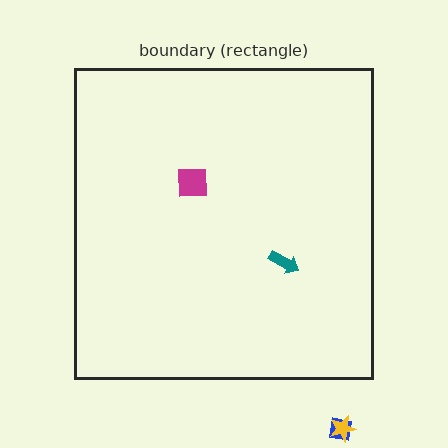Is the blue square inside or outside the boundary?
Outside.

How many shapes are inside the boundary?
2 inside, 2 outside.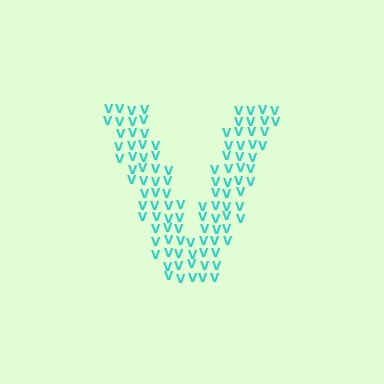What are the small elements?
The small elements are letter V's.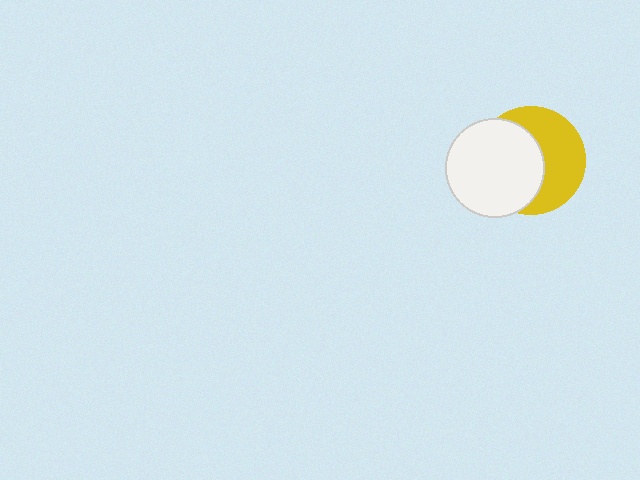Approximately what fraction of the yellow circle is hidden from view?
Roughly 52% of the yellow circle is hidden behind the white circle.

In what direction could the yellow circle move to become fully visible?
The yellow circle could move right. That would shift it out from behind the white circle entirely.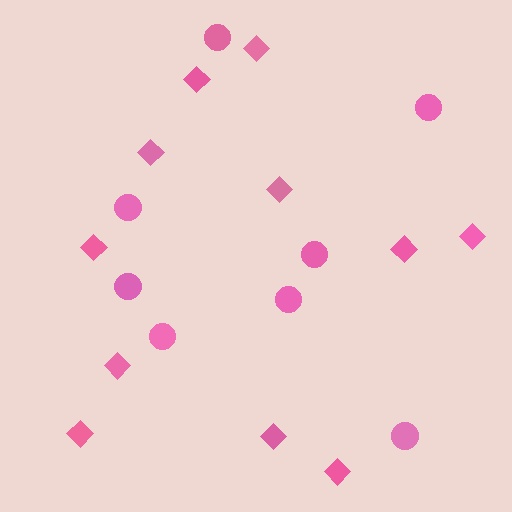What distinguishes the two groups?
There are 2 groups: one group of circles (8) and one group of diamonds (11).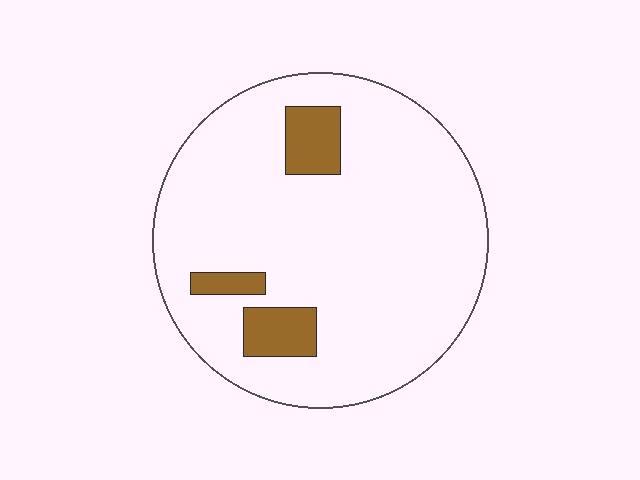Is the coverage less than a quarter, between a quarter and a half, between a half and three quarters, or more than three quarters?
Less than a quarter.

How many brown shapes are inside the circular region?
3.